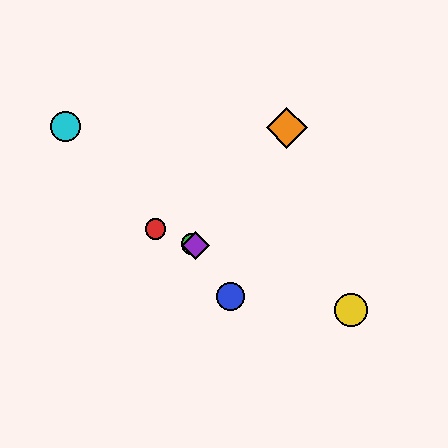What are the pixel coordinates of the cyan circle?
The cyan circle is at (65, 127).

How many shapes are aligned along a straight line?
4 shapes (the red circle, the green circle, the yellow circle, the purple diamond) are aligned along a straight line.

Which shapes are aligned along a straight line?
The red circle, the green circle, the yellow circle, the purple diamond are aligned along a straight line.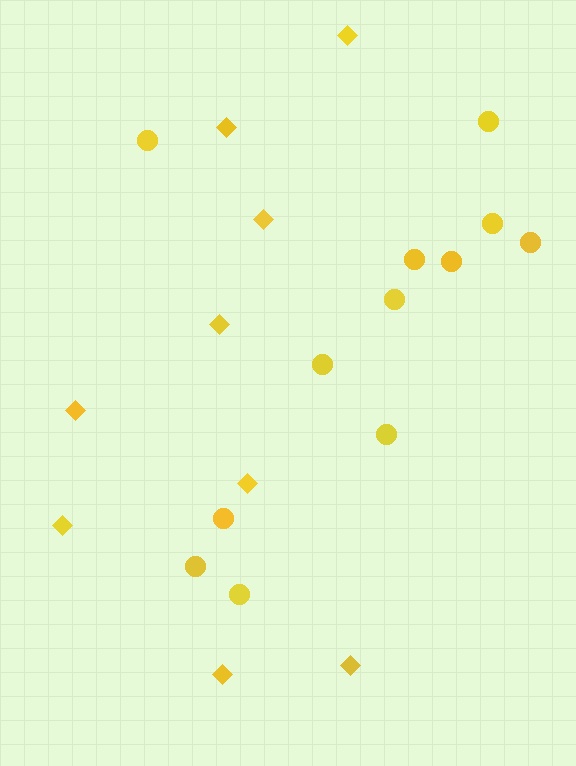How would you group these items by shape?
There are 2 groups: one group of circles (12) and one group of diamonds (9).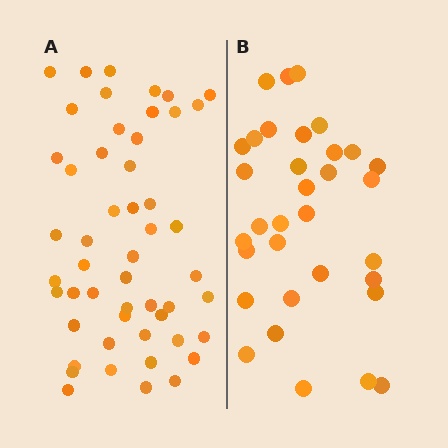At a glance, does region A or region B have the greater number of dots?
Region A (the left region) has more dots.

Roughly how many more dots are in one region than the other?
Region A has approximately 20 more dots than region B.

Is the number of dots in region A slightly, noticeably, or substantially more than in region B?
Region A has substantially more. The ratio is roughly 1.5 to 1.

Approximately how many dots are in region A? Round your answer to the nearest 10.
About 50 dots. (The exact count is 51, which rounds to 50.)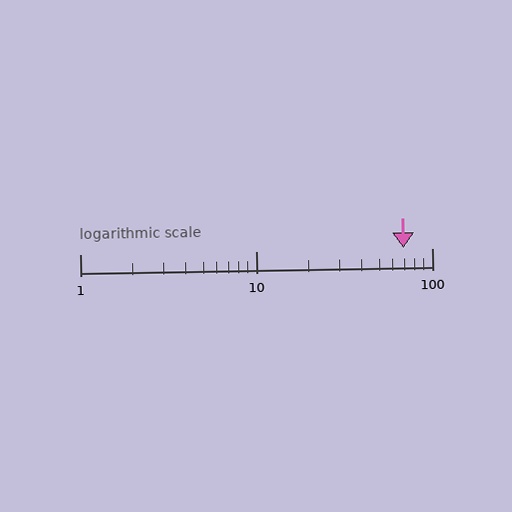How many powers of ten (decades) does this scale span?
The scale spans 2 decades, from 1 to 100.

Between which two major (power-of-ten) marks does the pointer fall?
The pointer is between 10 and 100.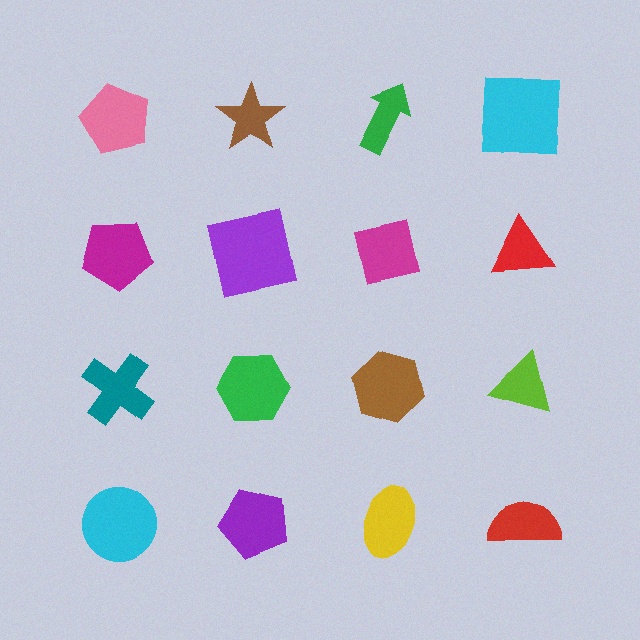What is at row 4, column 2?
A purple pentagon.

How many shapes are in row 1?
4 shapes.